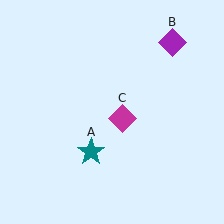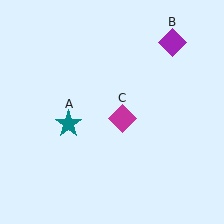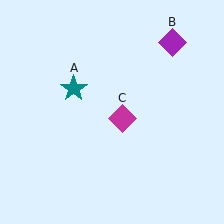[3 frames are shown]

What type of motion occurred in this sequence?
The teal star (object A) rotated clockwise around the center of the scene.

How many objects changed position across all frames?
1 object changed position: teal star (object A).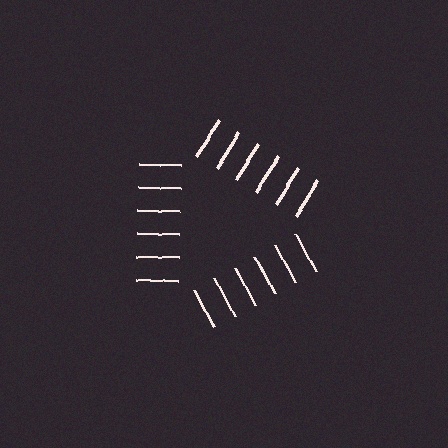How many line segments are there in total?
18 — 6 along each of the 3 edges.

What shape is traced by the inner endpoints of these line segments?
An illusory triangle — the line segments terminate on its edges but no continuous stroke is drawn.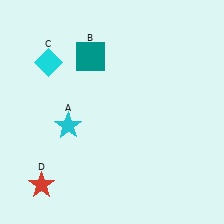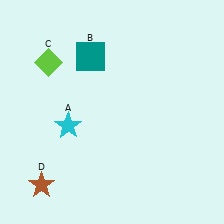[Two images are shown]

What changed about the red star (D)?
In Image 1, D is red. In Image 2, it changed to brown.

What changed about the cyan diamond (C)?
In Image 1, C is cyan. In Image 2, it changed to lime.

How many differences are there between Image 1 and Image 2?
There are 2 differences between the two images.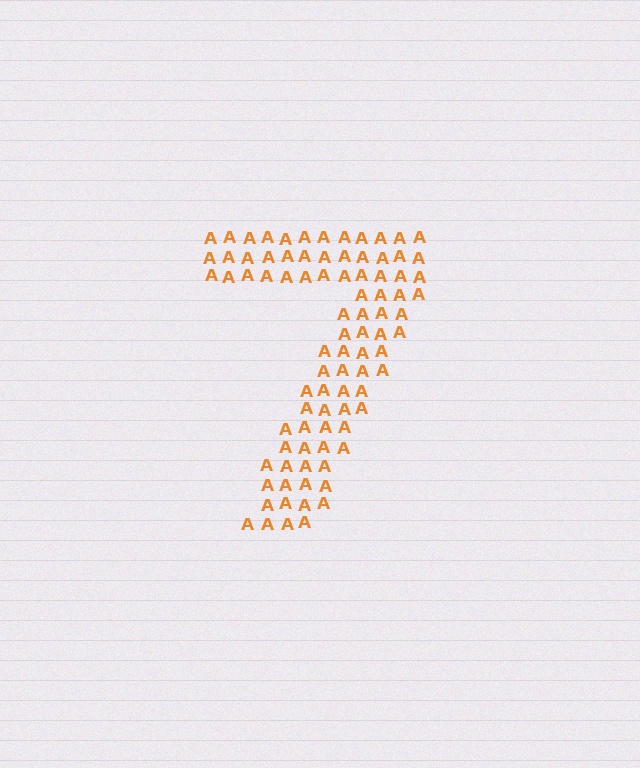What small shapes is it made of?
It is made of small letter A's.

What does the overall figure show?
The overall figure shows the digit 7.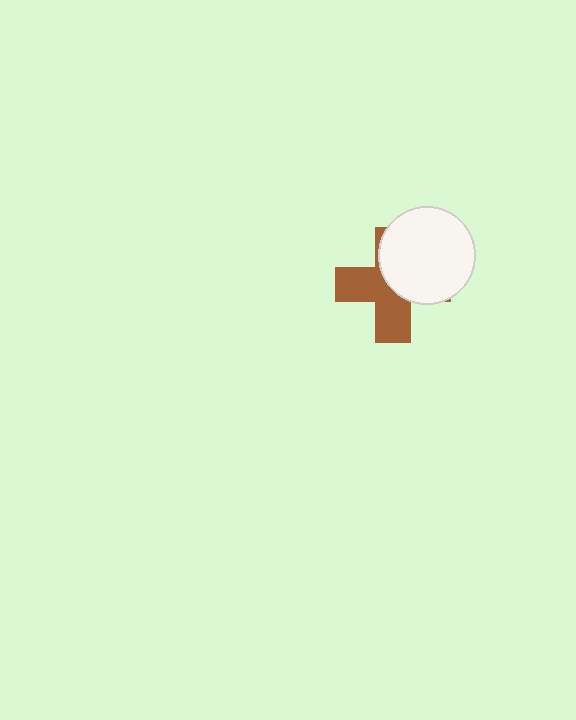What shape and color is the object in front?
The object in front is a white circle.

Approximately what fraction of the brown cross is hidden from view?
Roughly 49% of the brown cross is hidden behind the white circle.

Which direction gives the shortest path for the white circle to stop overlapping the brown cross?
Moving toward the upper-right gives the shortest separation.